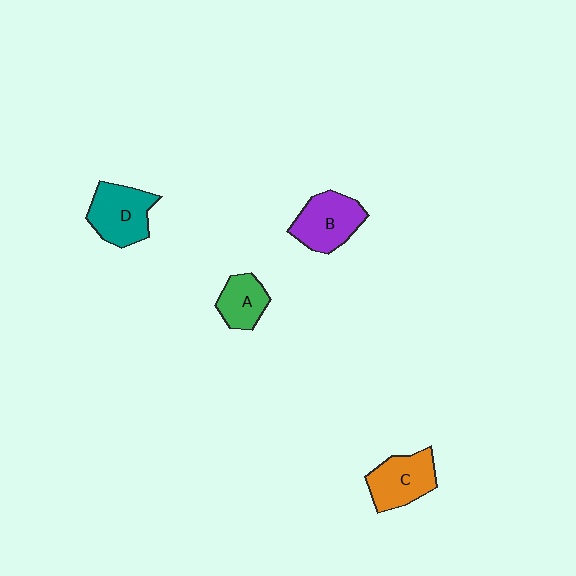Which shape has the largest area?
Shape D (teal).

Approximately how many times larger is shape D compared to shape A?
Approximately 1.5 times.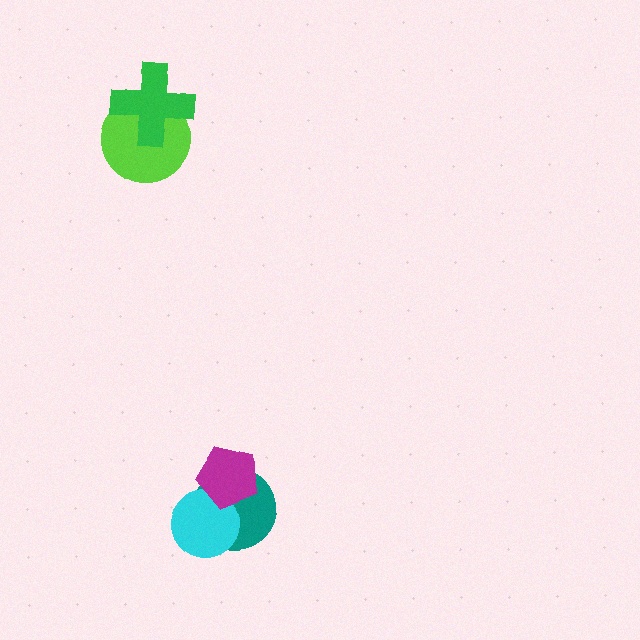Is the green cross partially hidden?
No, no other shape covers it.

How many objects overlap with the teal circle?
2 objects overlap with the teal circle.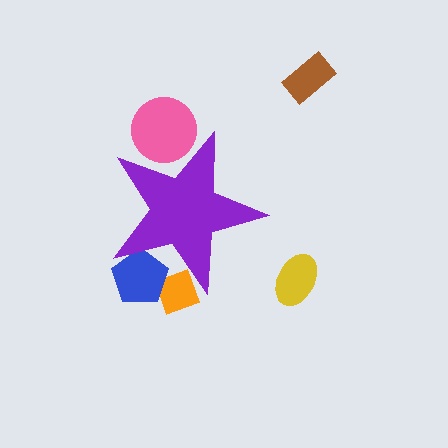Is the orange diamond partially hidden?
Yes, the orange diamond is partially hidden behind the purple star.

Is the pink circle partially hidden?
Yes, the pink circle is partially hidden behind the purple star.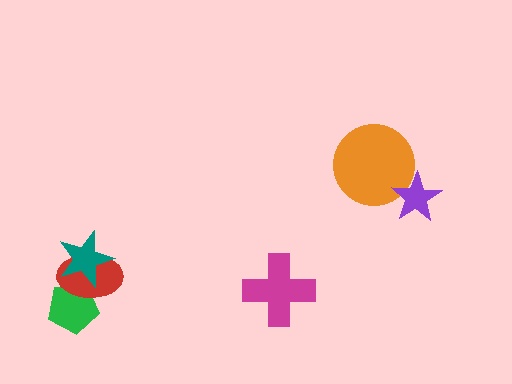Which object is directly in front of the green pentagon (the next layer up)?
The red ellipse is directly in front of the green pentagon.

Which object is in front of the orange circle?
The purple star is in front of the orange circle.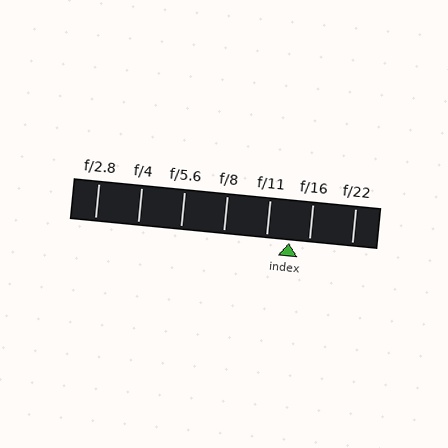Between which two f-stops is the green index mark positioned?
The index mark is between f/11 and f/16.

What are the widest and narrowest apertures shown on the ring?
The widest aperture shown is f/2.8 and the narrowest is f/22.